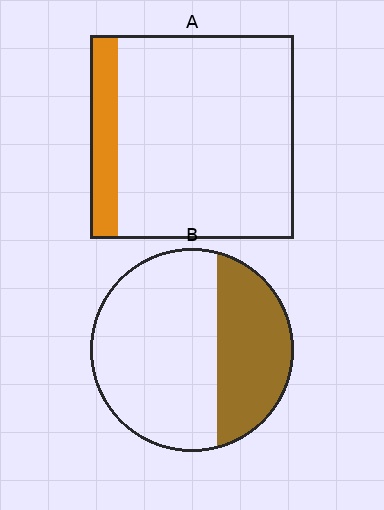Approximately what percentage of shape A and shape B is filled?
A is approximately 15% and B is approximately 35%.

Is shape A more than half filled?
No.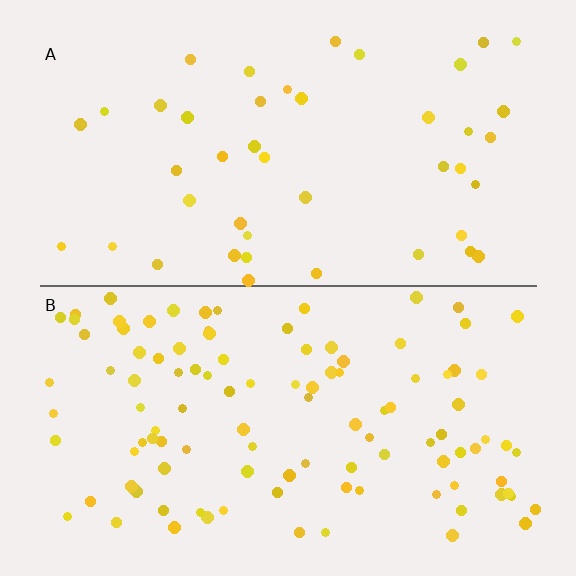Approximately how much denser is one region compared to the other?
Approximately 2.5× — region B over region A.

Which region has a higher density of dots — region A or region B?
B (the bottom).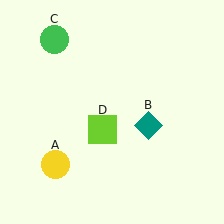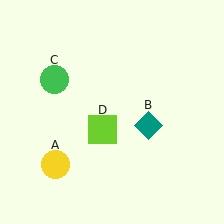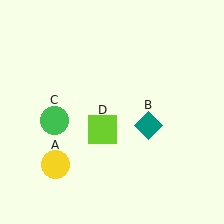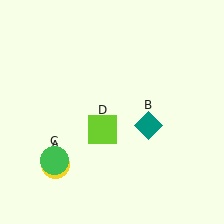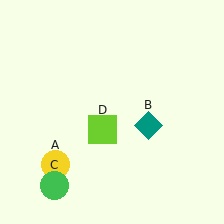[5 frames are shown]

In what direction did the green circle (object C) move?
The green circle (object C) moved down.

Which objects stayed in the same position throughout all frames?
Yellow circle (object A) and teal diamond (object B) and lime square (object D) remained stationary.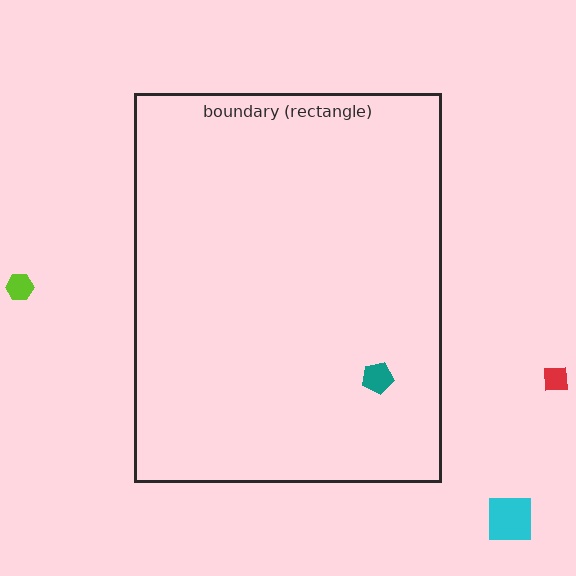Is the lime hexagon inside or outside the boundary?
Outside.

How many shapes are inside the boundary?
1 inside, 3 outside.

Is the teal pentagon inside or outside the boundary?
Inside.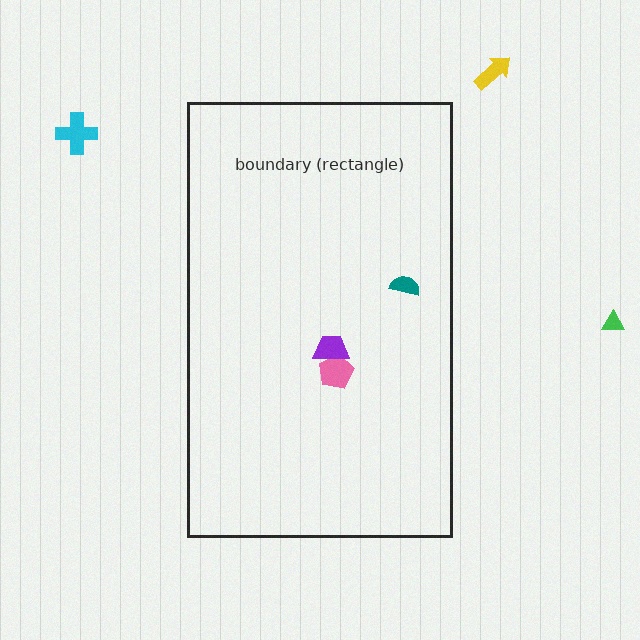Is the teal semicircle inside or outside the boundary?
Inside.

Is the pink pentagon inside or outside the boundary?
Inside.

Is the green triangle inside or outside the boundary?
Outside.